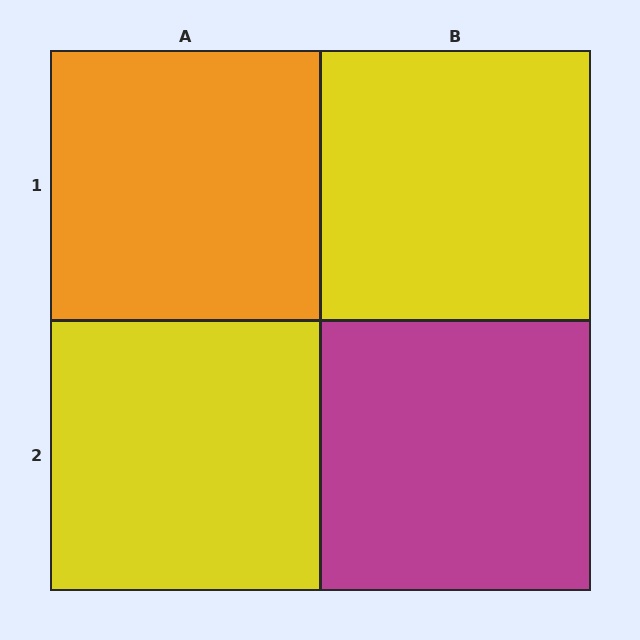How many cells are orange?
1 cell is orange.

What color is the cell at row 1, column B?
Yellow.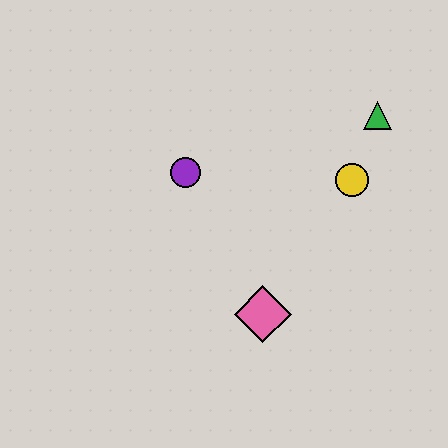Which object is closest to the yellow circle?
The green triangle is closest to the yellow circle.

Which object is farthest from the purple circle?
The green triangle is farthest from the purple circle.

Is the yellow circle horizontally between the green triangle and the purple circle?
Yes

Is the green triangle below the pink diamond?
No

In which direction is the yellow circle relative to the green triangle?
The yellow circle is below the green triangle.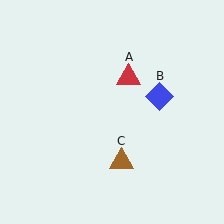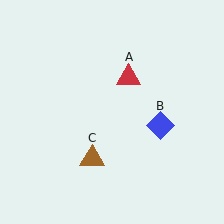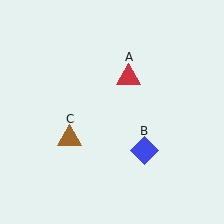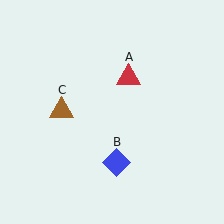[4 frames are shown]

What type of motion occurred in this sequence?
The blue diamond (object B), brown triangle (object C) rotated clockwise around the center of the scene.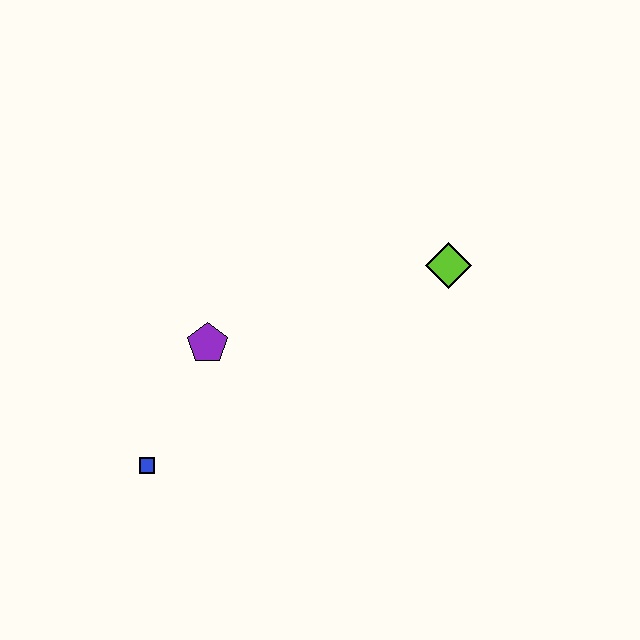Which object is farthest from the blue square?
The lime diamond is farthest from the blue square.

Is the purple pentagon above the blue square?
Yes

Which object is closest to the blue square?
The purple pentagon is closest to the blue square.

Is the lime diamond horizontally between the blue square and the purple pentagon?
No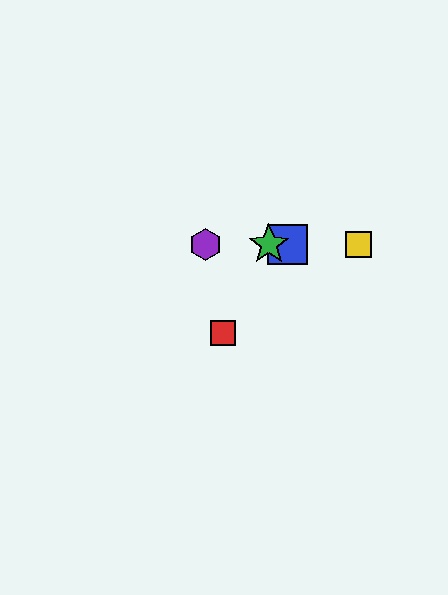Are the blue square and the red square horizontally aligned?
No, the blue square is at y≈244 and the red square is at y≈333.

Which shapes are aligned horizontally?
The blue square, the green star, the yellow square, the purple hexagon are aligned horizontally.